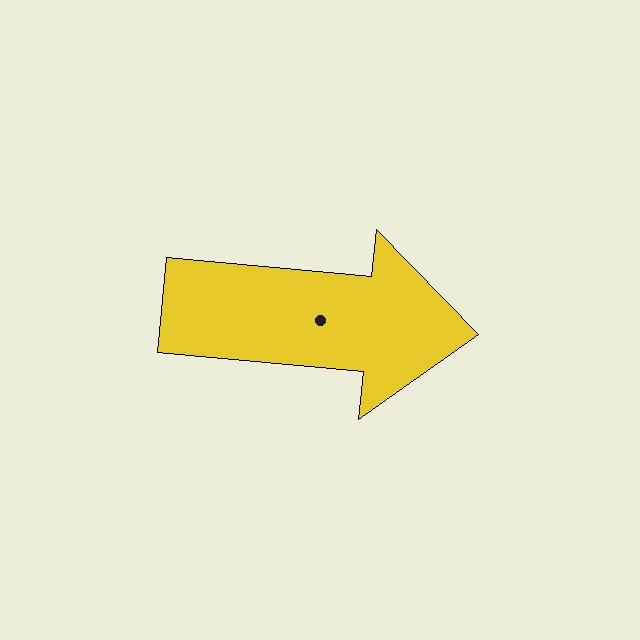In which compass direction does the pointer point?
East.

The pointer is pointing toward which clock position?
Roughly 3 o'clock.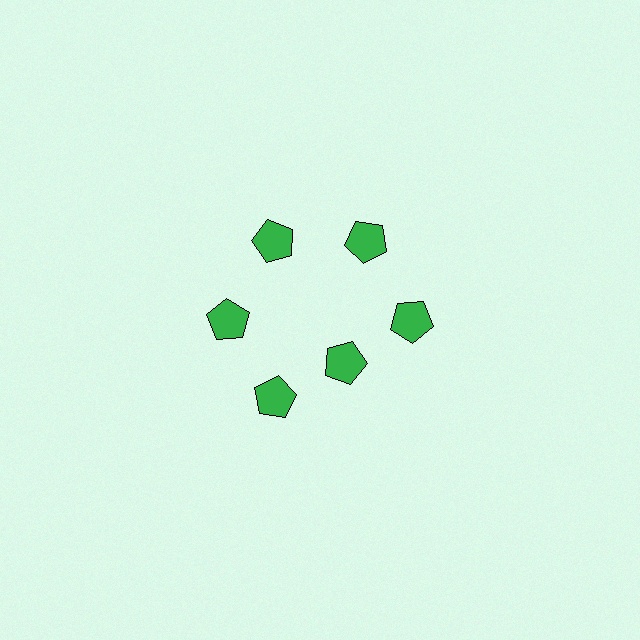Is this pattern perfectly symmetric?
No. The 6 green pentagons are arranged in a ring, but one element near the 5 o'clock position is pulled inward toward the center, breaking the 6-fold rotational symmetry.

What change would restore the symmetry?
The symmetry would be restored by moving it outward, back onto the ring so that all 6 pentagons sit at equal angles and equal distance from the center.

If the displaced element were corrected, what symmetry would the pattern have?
It would have 6-fold rotational symmetry — the pattern would map onto itself every 60 degrees.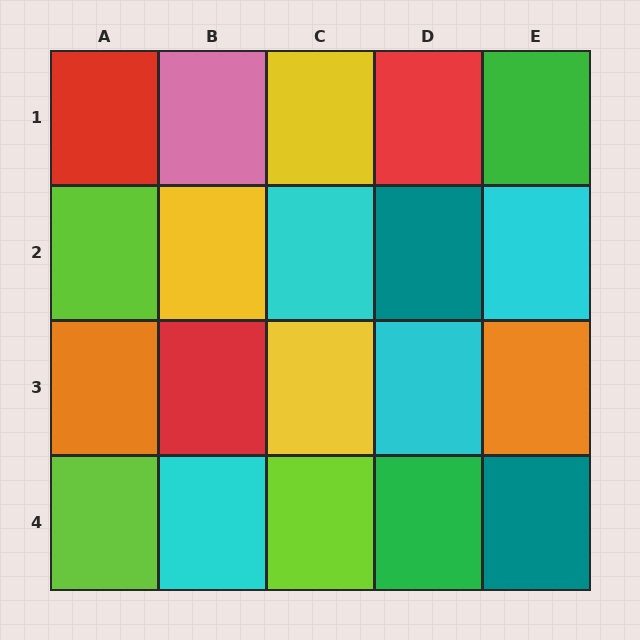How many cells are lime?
3 cells are lime.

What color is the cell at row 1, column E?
Green.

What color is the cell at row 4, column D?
Green.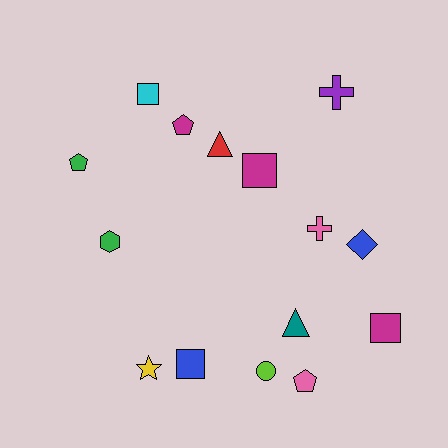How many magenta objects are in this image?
There are 3 magenta objects.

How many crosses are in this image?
There are 2 crosses.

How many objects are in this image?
There are 15 objects.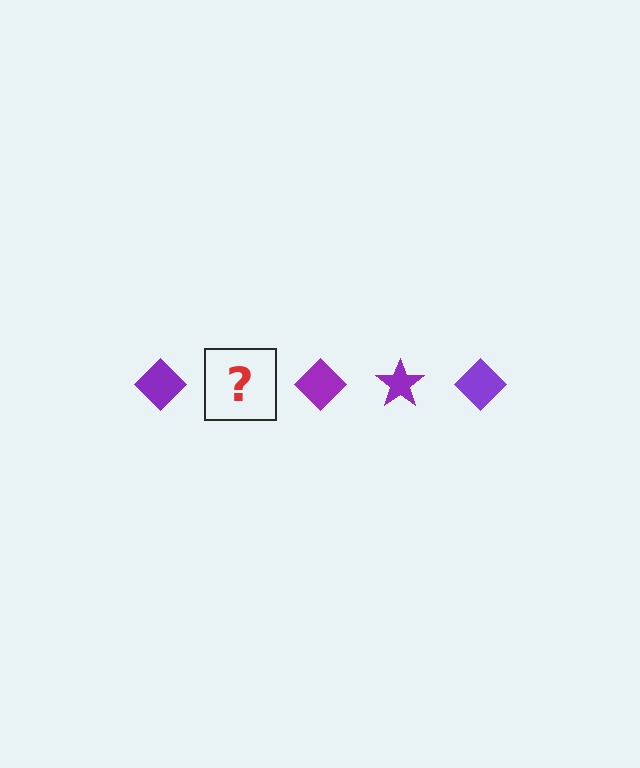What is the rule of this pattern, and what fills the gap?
The rule is that the pattern cycles through diamond, star shapes in purple. The gap should be filled with a purple star.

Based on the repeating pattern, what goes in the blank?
The blank should be a purple star.